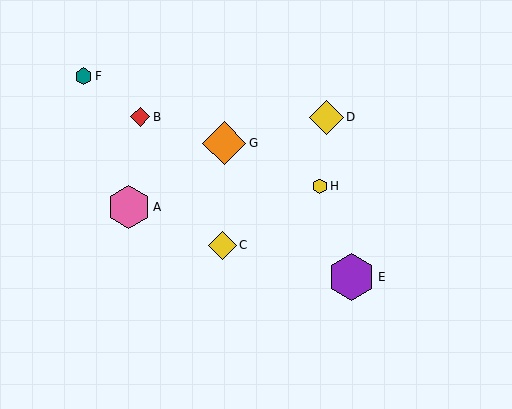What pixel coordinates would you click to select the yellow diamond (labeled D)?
Click at (326, 117) to select the yellow diamond D.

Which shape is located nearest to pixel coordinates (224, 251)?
The yellow diamond (labeled C) at (222, 245) is nearest to that location.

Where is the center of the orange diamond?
The center of the orange diamond is at (224, 143).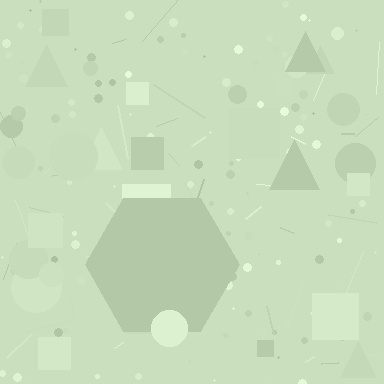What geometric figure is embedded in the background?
A hexagon is embedded in the background.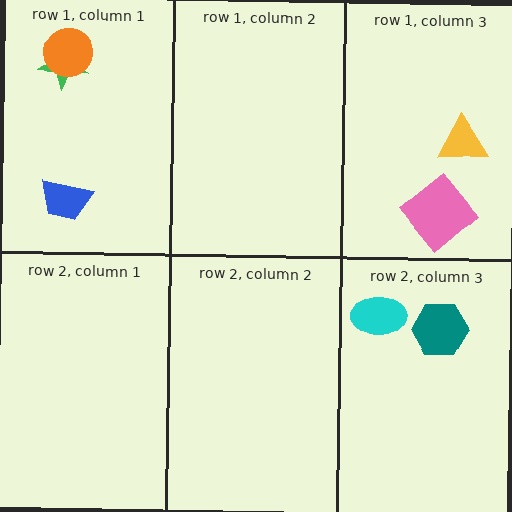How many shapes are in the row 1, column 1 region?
3.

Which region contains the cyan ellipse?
The row 2, column 3 region.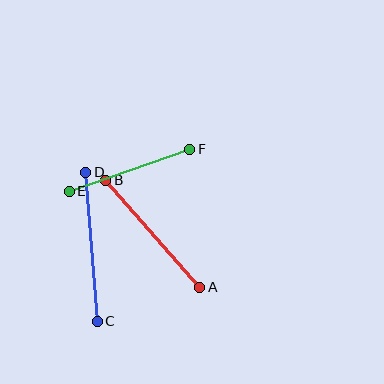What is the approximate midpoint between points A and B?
The midpoint is at approximately (153, 234) pixels.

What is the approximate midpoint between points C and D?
The midpoint is at approximately (91, 247) pixels.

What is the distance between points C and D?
The distance is approximately 150 pixels.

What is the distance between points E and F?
The distance is approximately 128 pixels.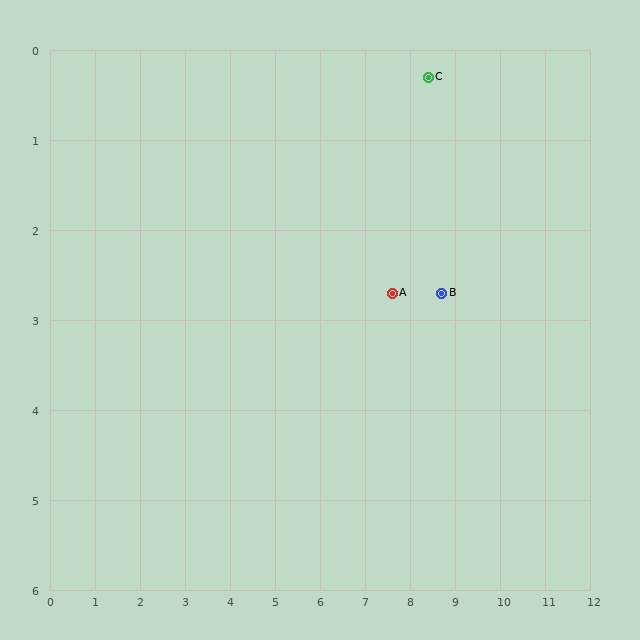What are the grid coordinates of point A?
Point A is at approximately (7.6, 2.7).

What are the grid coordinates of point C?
Point C is at approximately (8.4, 0.3).